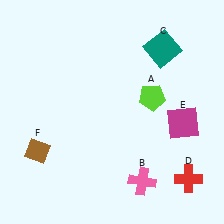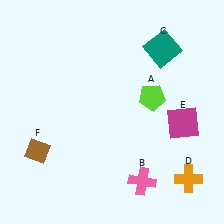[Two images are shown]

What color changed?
The cross (D) changed from red in Image 1 to orange in Image 2.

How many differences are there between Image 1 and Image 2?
There is 1 difference between the two images.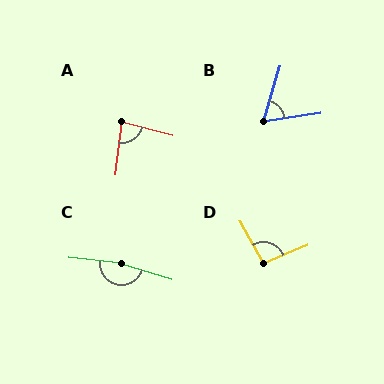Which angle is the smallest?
B, at approximately 64 degrees.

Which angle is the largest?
C, at approximately 169 degrees.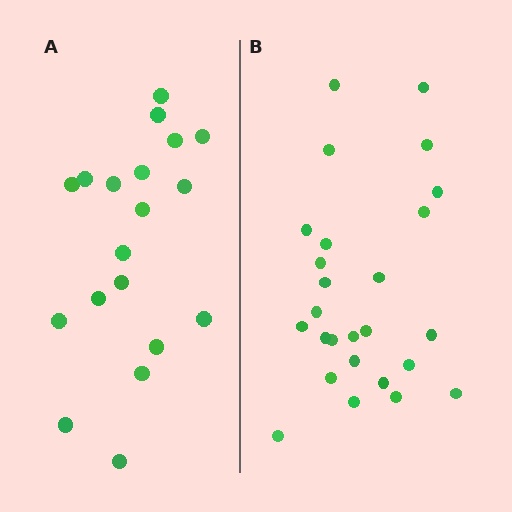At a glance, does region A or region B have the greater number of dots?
Region B (the right region) has more dots.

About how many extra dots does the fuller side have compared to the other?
Region B has roughly 8 or so more dots than region A.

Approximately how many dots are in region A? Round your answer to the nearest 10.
About 20 dots. (The exact count is 19, which rounds to 20.)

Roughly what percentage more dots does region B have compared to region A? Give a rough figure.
About 35% more.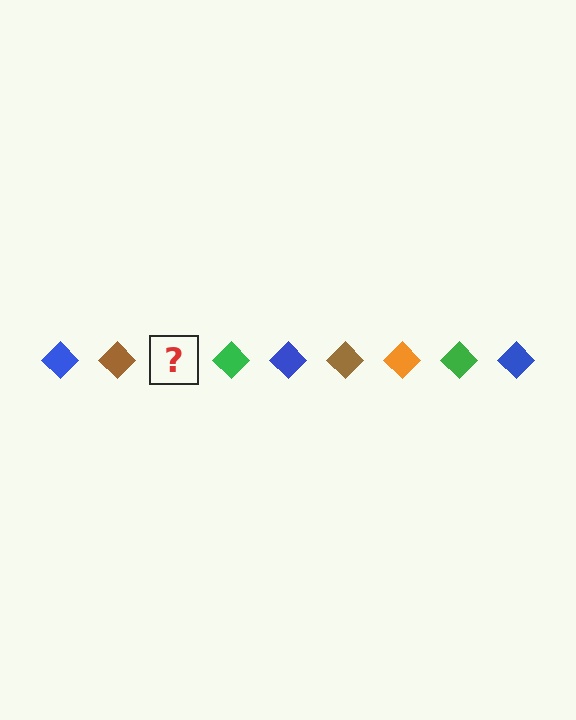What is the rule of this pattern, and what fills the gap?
The rule is that the pattern cycles through blue, brown, orange, green diamonds. The gap should be filled with an orange diamond.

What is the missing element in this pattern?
The missing element is an orange diamond.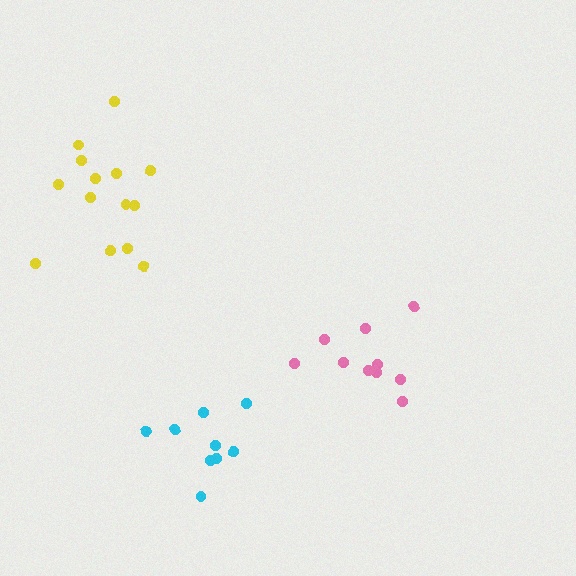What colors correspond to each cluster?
The clusters are colored: pink, cyan, yellow.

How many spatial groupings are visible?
There are 3 spatial groupings.